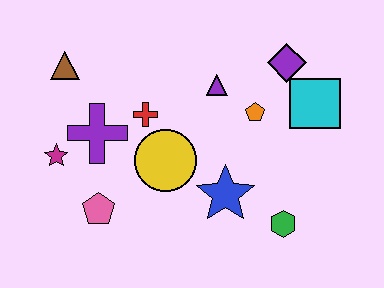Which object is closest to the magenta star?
The purple cross is closest to the magenta star.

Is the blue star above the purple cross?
No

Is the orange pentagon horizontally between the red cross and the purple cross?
No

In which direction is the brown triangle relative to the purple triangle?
The brown triangle is to the left of the purple triangle.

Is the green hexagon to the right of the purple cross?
Yes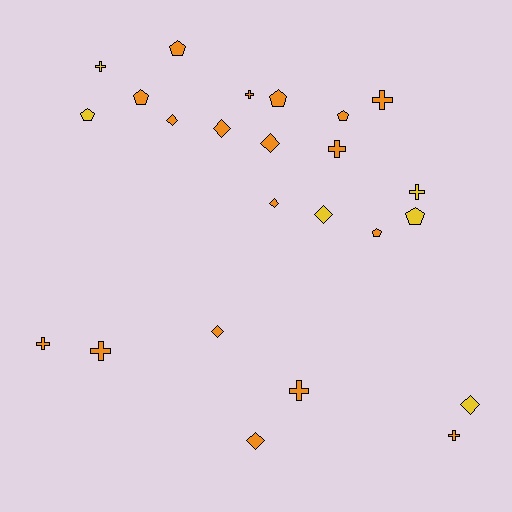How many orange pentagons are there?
There are 5 orange pentagons.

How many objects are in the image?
There are 24 objects.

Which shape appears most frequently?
Cross, with 9 objects.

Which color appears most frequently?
Orange, with 18 objects.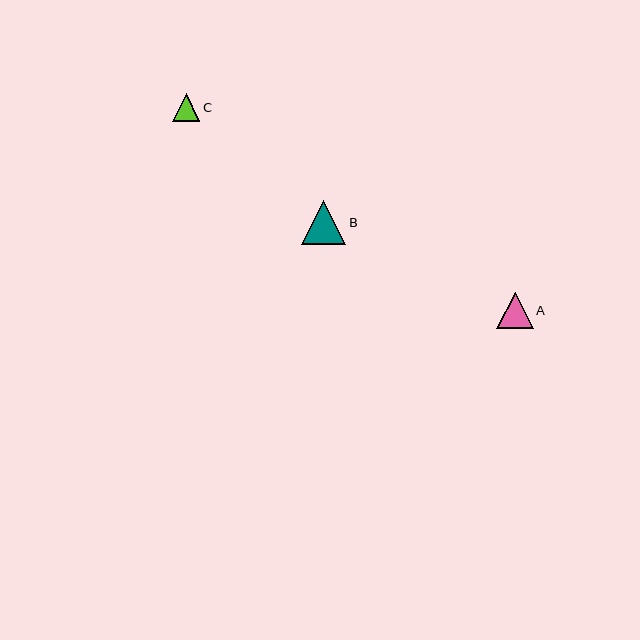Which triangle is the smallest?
Triangle C is the smallest with a size of approximately 28 pixels.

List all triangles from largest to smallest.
From largest to smallest: B, A, C.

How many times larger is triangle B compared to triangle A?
Triangle B is approximately 1.2 times the size of triangle A.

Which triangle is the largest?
Triangle B is the largest with a size of approximately 44 pixels.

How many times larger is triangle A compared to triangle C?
Triangle A is approximately 1.3 times the size of triangle C.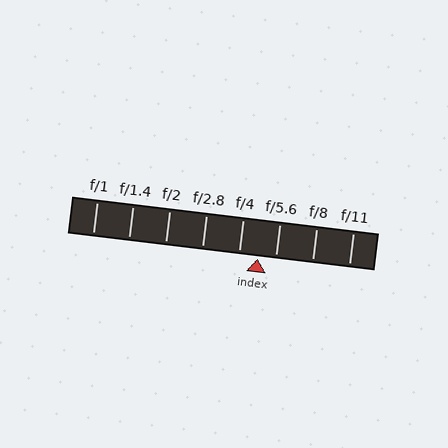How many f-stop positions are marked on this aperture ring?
There are 8 f-stop positions marked.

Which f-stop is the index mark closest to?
The index mark is closest to f/5.6.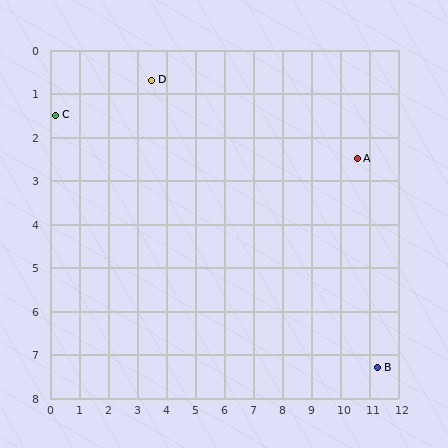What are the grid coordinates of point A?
Point A is at approximately (10.6, 2.5).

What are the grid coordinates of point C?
Point C is at approximately (0.2, 1.5).